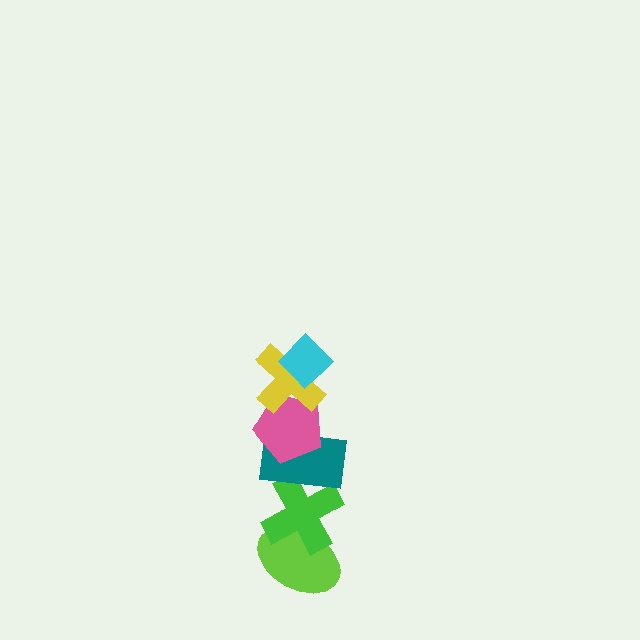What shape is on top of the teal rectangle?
The pink pentagon is on top of the teal rectangle.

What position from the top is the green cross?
The green cross is 5th from the top.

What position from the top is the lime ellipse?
The lime ellipse is 6th from the top.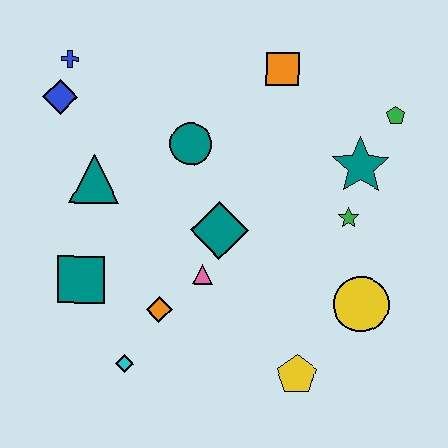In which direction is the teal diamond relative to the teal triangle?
The teal diamond is to the right of the teal triangle.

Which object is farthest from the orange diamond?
The green pentagon is farthest from the orange diamond.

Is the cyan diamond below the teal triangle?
Yes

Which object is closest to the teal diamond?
The pink triangle is closest to the teal diamond.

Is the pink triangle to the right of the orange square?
No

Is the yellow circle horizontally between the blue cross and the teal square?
No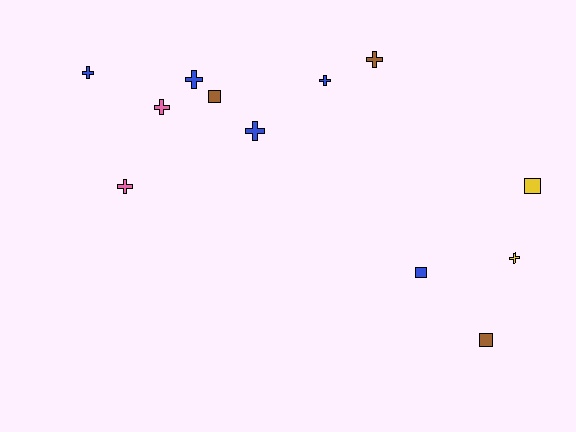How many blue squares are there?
There is 1 blue square.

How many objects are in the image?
There are 12 objects.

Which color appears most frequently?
Blue, with 5 objects.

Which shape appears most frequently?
Cross, with 8 objects.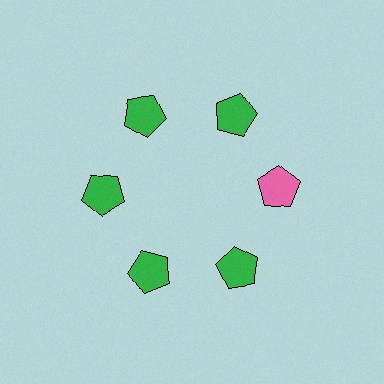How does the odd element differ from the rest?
It has a different color: pink instead of green.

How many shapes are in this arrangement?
There are 6 shapes arranged in a ring pattern.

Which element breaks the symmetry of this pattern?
The pink pentagon at roughly the 3 o'clock position breaks the symmetry. All other shapes are green pentagons.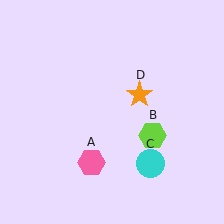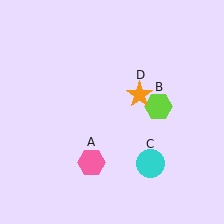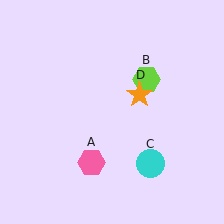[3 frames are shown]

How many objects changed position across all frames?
1 object changed position: lime hexagon (object B).